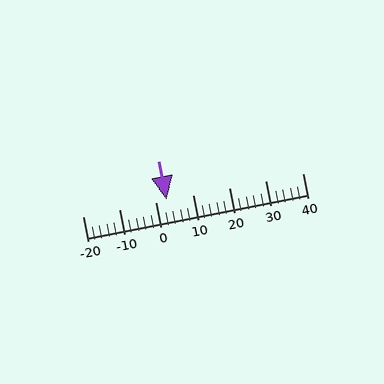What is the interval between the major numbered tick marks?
The major tick marks are spaced 10 units apart.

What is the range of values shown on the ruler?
The ruler shows values from -20 to 40.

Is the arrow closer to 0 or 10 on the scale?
The arrow is closer to 0.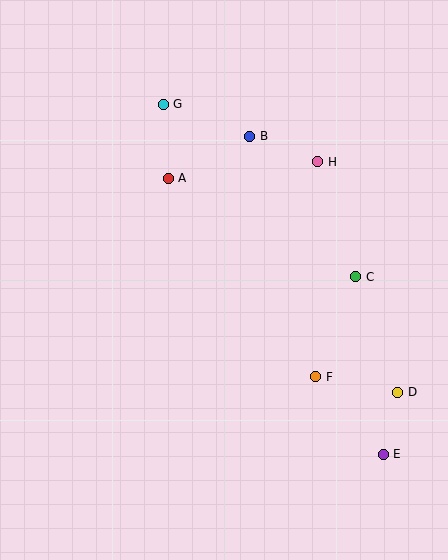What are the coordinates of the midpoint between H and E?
The midpoint between H and E is at (350, 308).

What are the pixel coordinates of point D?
Point D is at (398, 392).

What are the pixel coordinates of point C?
Point C is at (356, 277).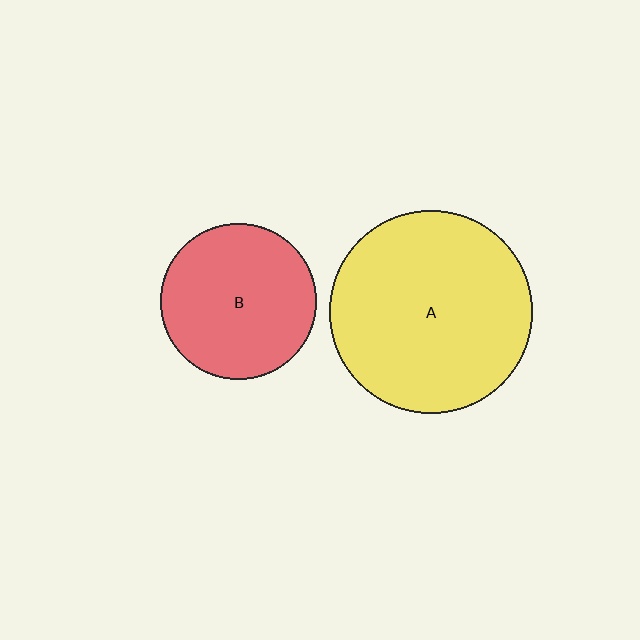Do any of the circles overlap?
No, none of the circles overlap.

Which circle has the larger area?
Circle A (yellow).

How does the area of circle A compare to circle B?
Approximately 1.7 times.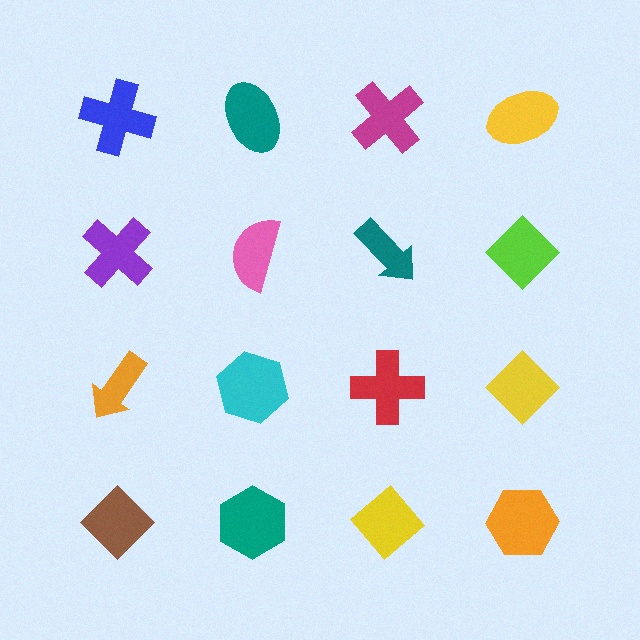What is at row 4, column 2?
A teal hexagon.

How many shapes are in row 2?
4 shapes.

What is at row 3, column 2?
A cyan hexagon.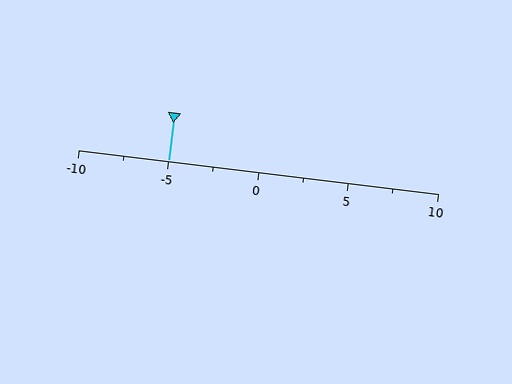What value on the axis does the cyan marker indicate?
The marker indicates approximately -5.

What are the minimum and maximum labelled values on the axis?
The axis runs from -10 to 10.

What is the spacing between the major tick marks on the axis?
The major ticks are spaced 5 apart.